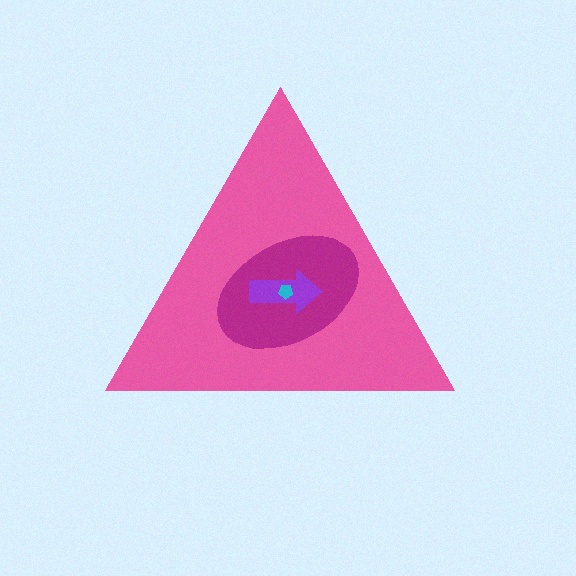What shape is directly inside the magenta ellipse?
The purple arrow.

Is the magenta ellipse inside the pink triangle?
Yes.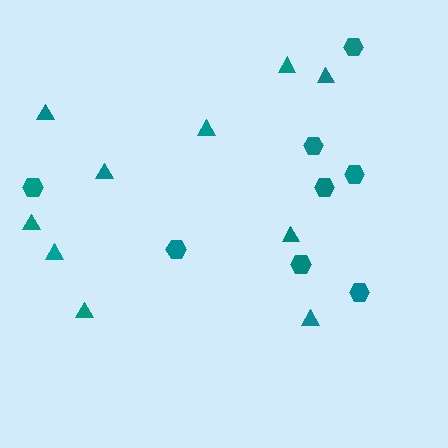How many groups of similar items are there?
There are 2 groups: one group of hexagons (8) and one group of triangles (10).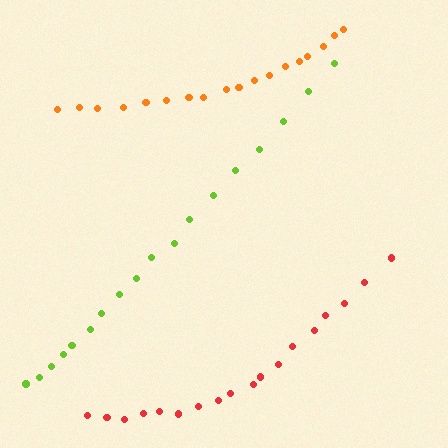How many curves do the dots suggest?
There are 3 distinct paths.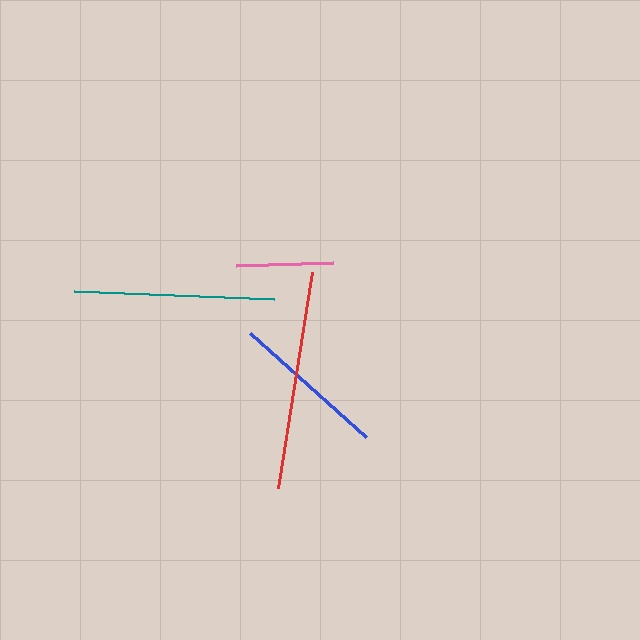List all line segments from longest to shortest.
From longest to shortest: red, teal, blue, pink.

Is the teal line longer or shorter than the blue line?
The teal line is longer than the blue line.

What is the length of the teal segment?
The teal segment is approximately 200 pixels long.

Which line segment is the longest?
The red line is the longest at approximately 218 pixels.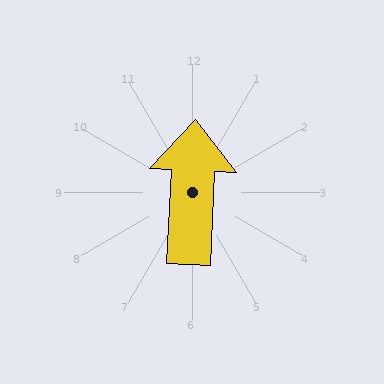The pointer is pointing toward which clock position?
Roughly 12 o'clock.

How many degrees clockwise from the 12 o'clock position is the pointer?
Approximately 3 degrees.